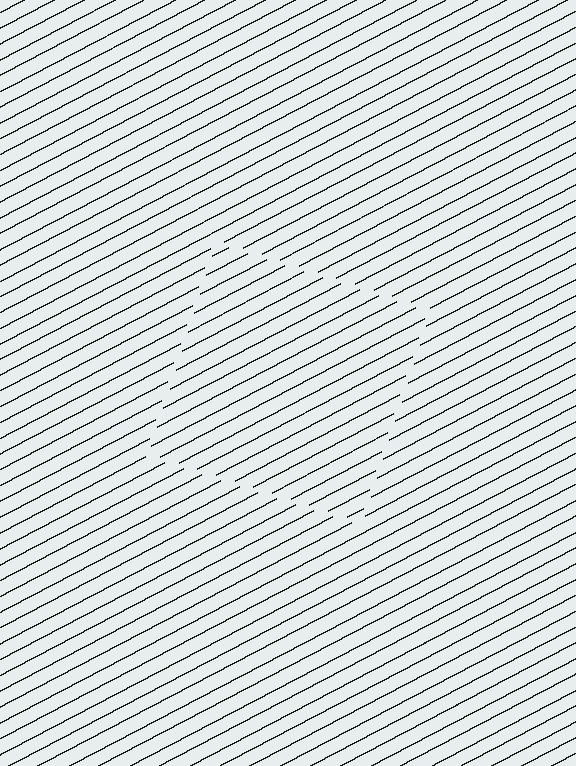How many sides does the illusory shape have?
4 sides — the line-ends trace a square.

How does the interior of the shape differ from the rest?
The interior of the shape contains the same grating, shifted by half a period — the contour is defined by the phase discontinuity where line-ends from the inner and outer gratings abut.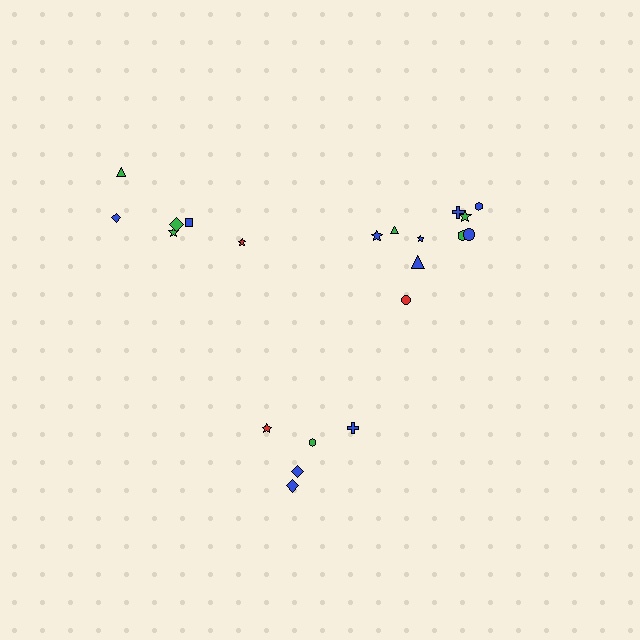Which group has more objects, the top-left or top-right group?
The top-right group.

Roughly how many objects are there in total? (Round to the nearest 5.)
Roughly 20 objects in total.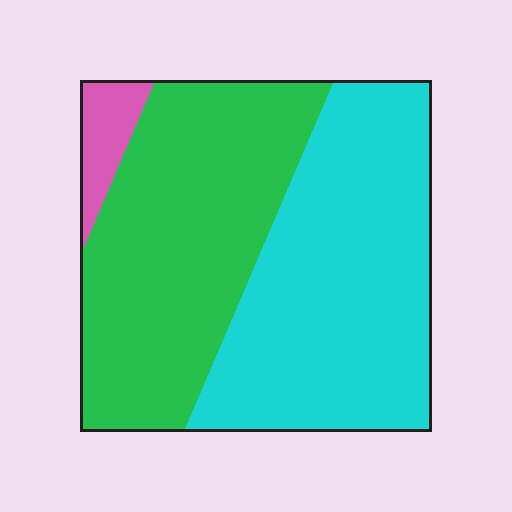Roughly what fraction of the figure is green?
Green covers around 45% of the figure.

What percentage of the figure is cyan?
Cyan takes up about one half (1/2) of the figure.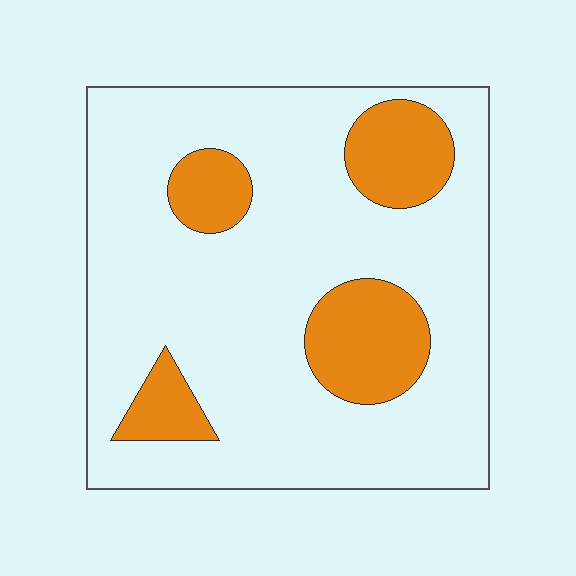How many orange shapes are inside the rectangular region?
4.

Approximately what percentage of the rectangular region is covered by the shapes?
Approximately 20%.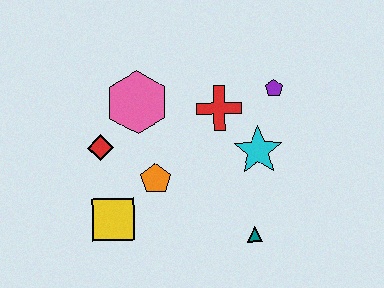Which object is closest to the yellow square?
The orange pentagon is closest to the yellow square.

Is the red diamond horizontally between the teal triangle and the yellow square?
No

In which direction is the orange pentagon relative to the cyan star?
The orange pentagon is to the left of the cyan star.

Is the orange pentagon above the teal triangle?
Yes